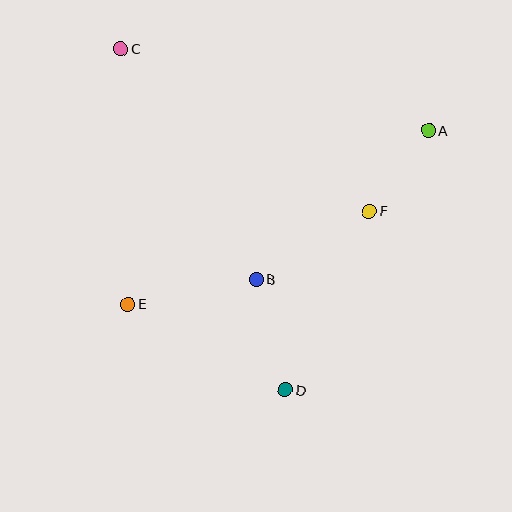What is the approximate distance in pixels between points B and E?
The distance between B and E is approximately 131 pixels.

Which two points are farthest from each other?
Points C and D are farthest from each other.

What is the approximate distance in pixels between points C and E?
The distance between C and E is approximately 256 pixels.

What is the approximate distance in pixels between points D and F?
The distance between D and F is approximately 197 pixels.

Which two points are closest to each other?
Points A and F are closest to each other.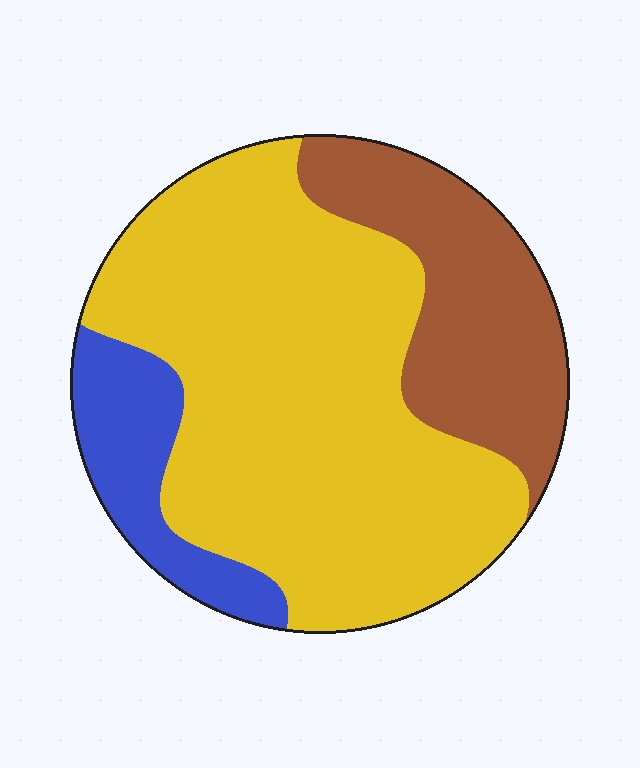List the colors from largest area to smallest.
From largest to smallest: yellow, brown, blue.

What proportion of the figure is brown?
Brown covers 24% of the figure.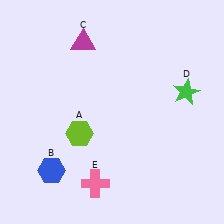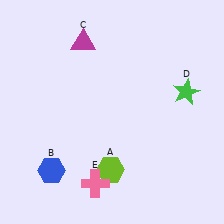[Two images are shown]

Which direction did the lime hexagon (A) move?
The lime hexagon (A) moved down.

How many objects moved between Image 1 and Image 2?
1 object moved between the two images.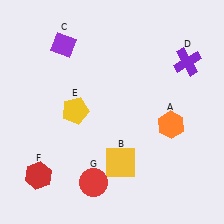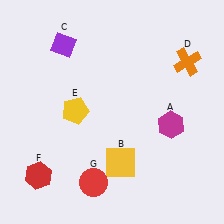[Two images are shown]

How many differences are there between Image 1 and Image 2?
There are 2 differences between the two images.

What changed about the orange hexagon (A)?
In Image 1, A is orange. In Image 2, it changed to magenta.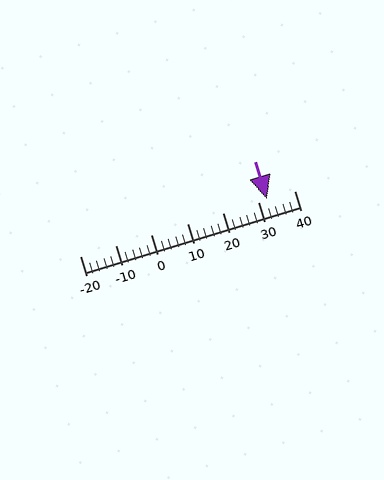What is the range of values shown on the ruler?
The ruler shows values from -20 to 40.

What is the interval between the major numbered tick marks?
The major tick marks are spaced 10 units apart.